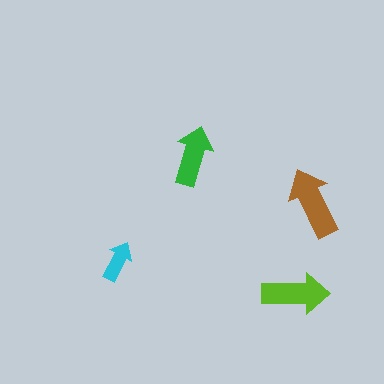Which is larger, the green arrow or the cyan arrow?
The green one.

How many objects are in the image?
There are 4 objects in the image.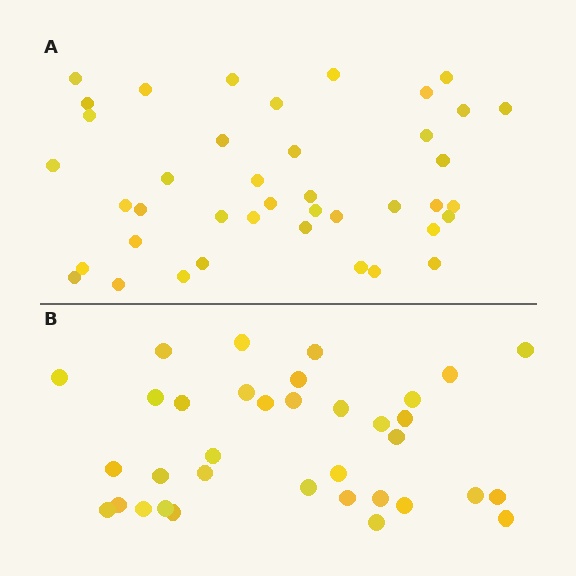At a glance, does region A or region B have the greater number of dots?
Region A (the top region) has more dots.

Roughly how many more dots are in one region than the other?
Region A has about 6 more dots than region B.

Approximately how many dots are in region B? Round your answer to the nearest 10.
About 40 dots. (The exact count is 35, which rounds to 40.)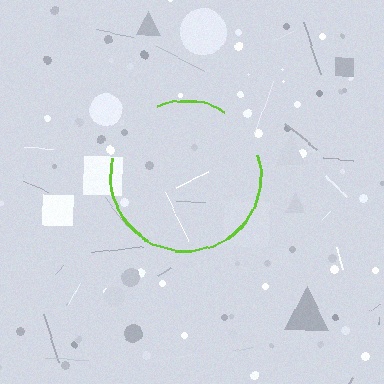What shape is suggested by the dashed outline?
The dashed outline suggests a circle.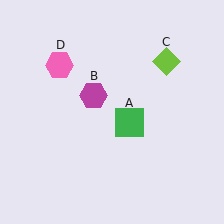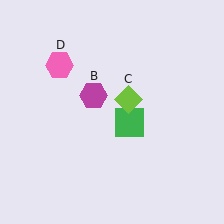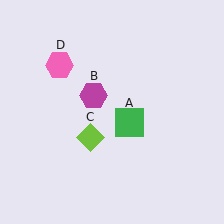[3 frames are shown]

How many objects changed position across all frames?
1 object changed position: lime diamond (object C).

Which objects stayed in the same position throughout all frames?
Green square (object A) and magenta hexagon (object B) and pink hexagon (object D) remained stationary.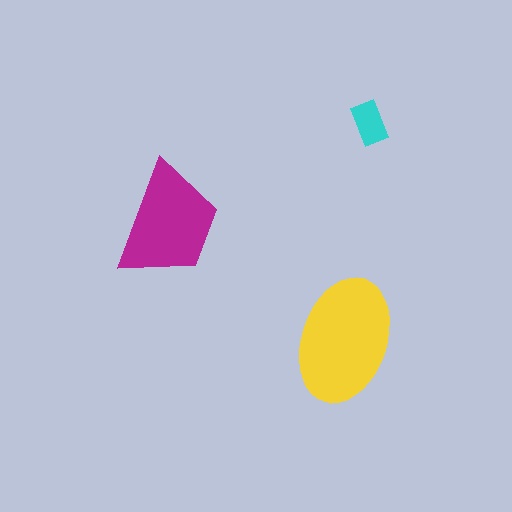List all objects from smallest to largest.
The cyan rectangle, the magenta trapezoid, the yellow ellipse.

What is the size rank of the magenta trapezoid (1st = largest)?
2nd.